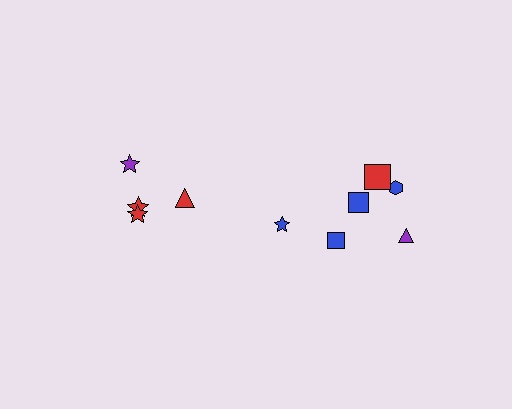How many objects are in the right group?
There are 6 objects.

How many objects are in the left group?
There are 4 objects.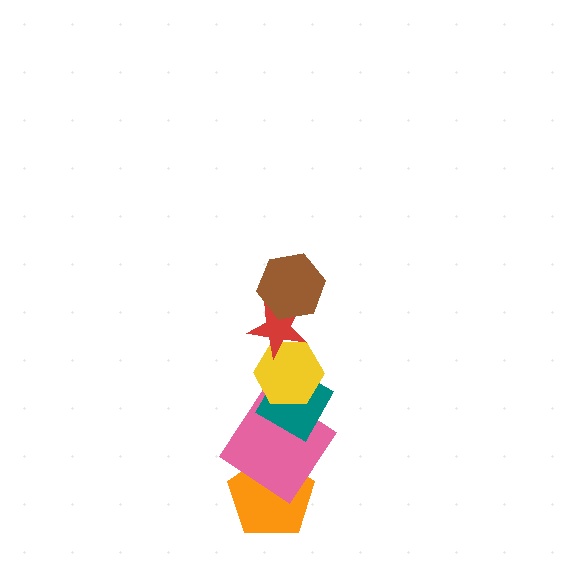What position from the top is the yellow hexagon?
The yellow hexagon is 3rd from the top.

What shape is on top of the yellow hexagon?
The red star is on top of the yellow hexagon.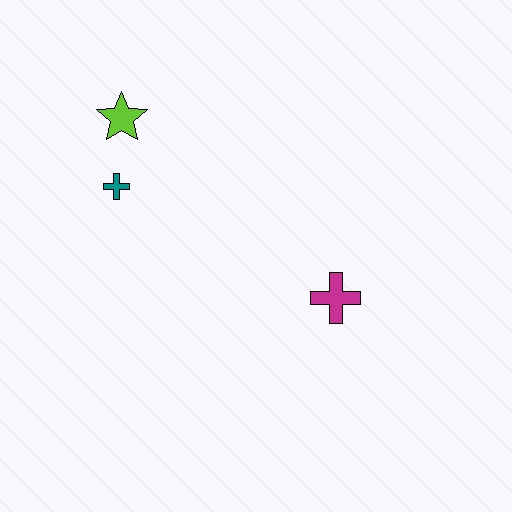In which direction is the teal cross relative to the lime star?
The teal cross is below the lime star.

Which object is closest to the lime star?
The teal cross is closest to the lime star.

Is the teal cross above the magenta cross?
Yes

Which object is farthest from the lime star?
The magenta cross is farthest from the lime star.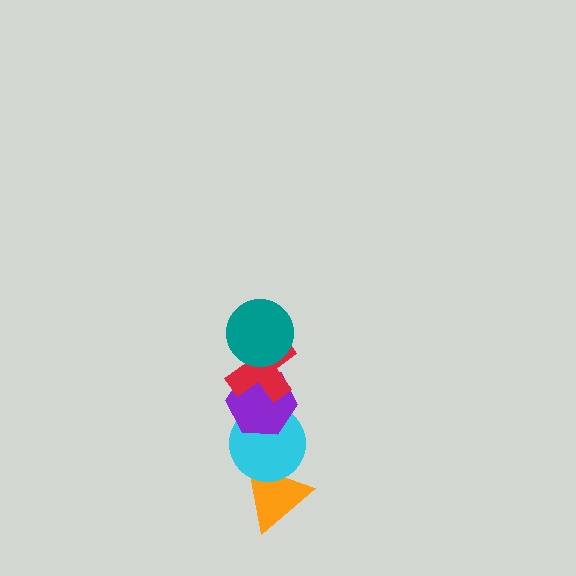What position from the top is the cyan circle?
The cyan circle is 4th from the top.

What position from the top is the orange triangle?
The orange triangle is 5th from the top.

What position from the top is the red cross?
The red cross is 2nd from the top.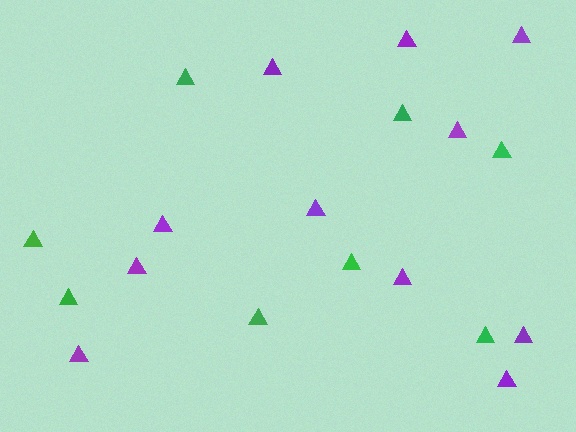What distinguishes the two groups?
There are 2 groups: one group of green triangles (8) and one group of purple triangles (11).